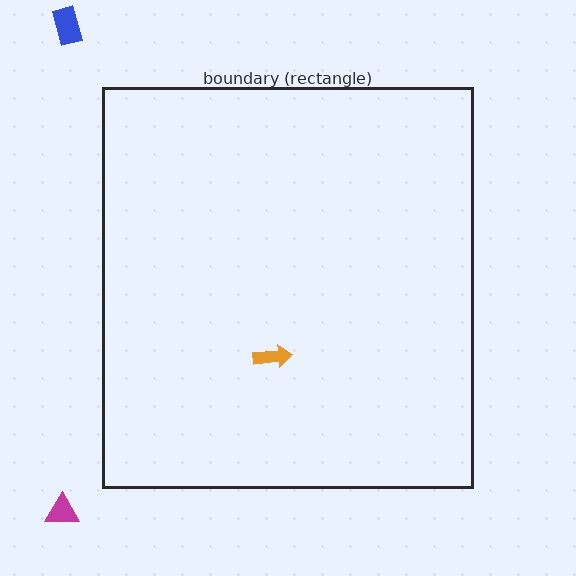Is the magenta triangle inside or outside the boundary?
Outside.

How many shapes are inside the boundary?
1 inside, 2 outside.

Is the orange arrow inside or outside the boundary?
Inside.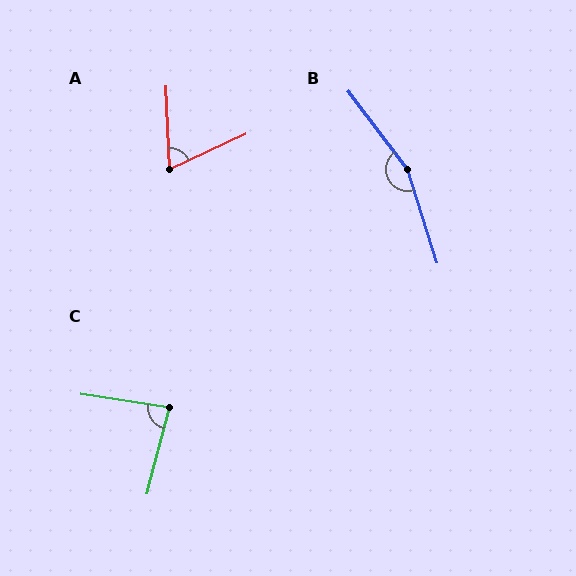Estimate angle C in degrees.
Approximately 84 degrees.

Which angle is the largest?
B, at approximately 160 degrees.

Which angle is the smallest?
A, at approximately 67 degrees.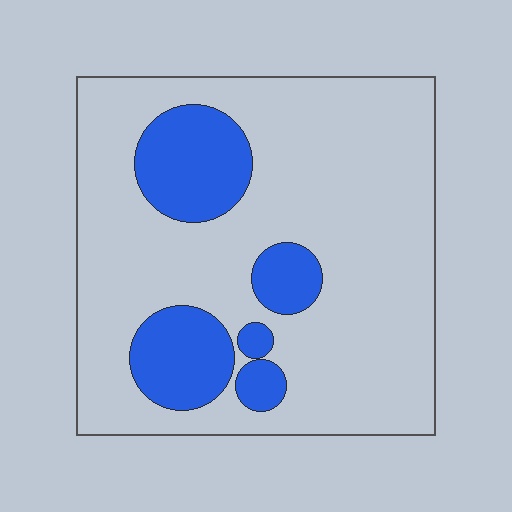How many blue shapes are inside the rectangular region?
5.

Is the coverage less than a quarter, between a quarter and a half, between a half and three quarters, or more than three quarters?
Less than a quarter.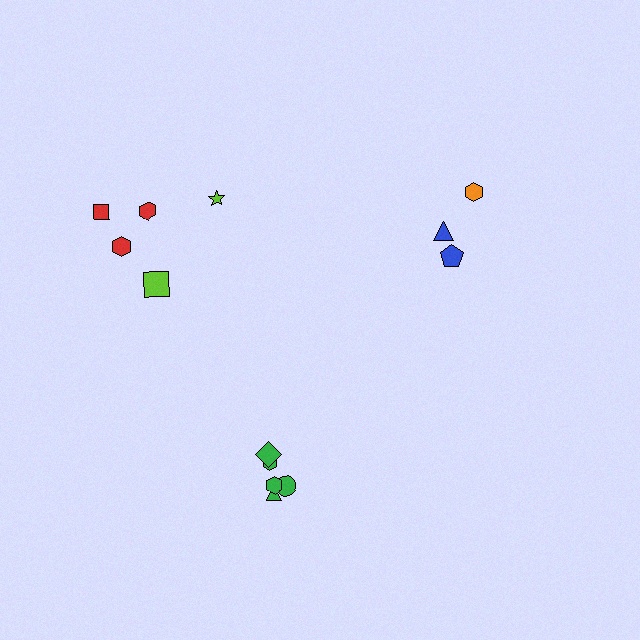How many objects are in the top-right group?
There are 3 objects.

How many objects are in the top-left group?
There are 5 objects.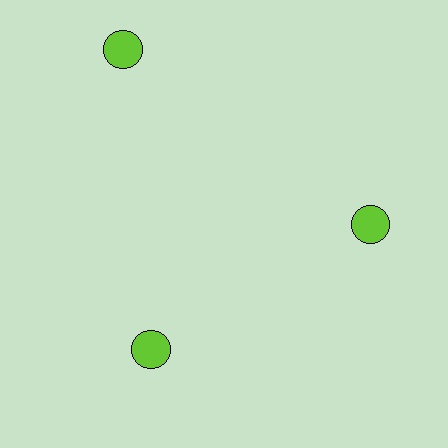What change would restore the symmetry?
The symmetry would be restored by moving it inward, back onto the ring so that all 3 circles sit at equal angles and equal distance from the center.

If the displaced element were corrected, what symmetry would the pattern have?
It would have 3-fold rotational symmetry — the pattern would map onto itself every 120 degrees.